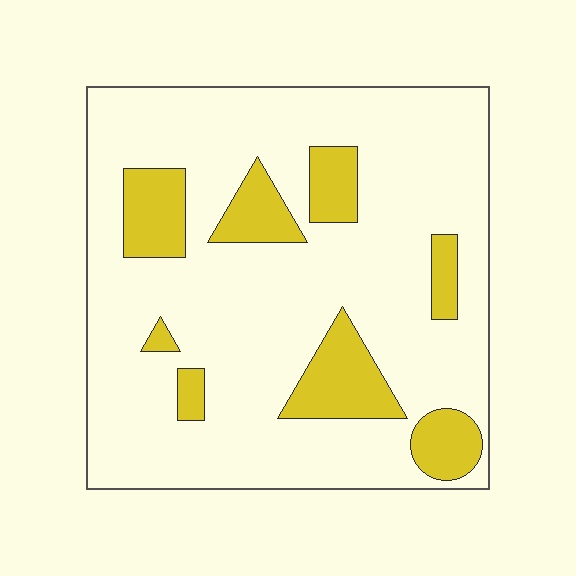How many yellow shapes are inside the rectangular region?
8.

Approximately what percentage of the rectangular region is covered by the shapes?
Approximately 20%.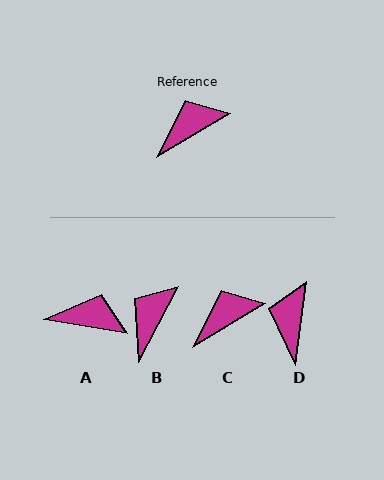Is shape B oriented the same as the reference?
No, it is off by about 31 degrees.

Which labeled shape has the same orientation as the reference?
C.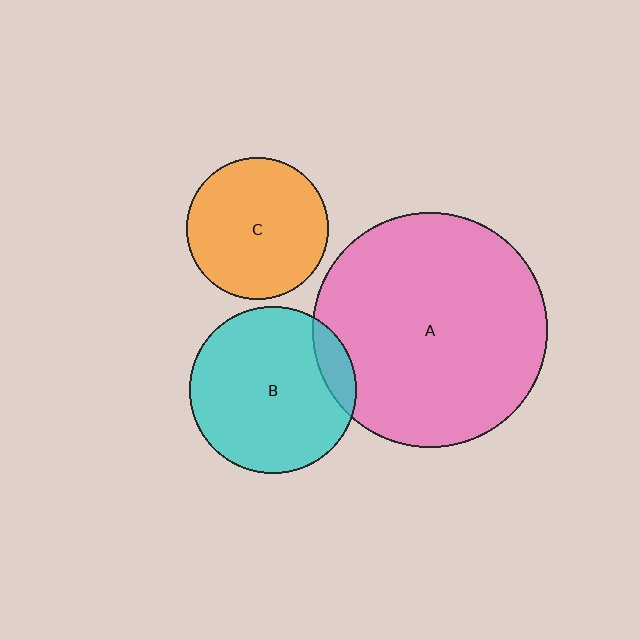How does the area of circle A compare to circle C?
Approximately 2.7 times.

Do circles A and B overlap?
Yes.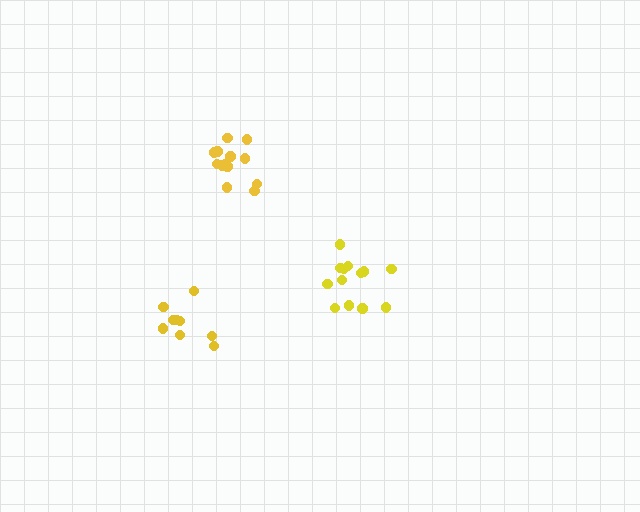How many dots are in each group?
Group 1: 13 dots, Group 2: 9 dots, Group 3: 13 dots (35 total).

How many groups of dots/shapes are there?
There are 3 groups.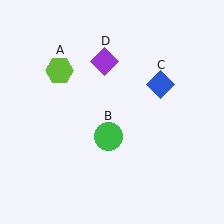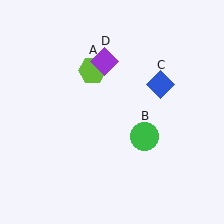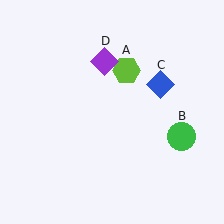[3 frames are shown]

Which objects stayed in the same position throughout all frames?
Blue diamond (object C) and purple diamond (object D) remained stationary.